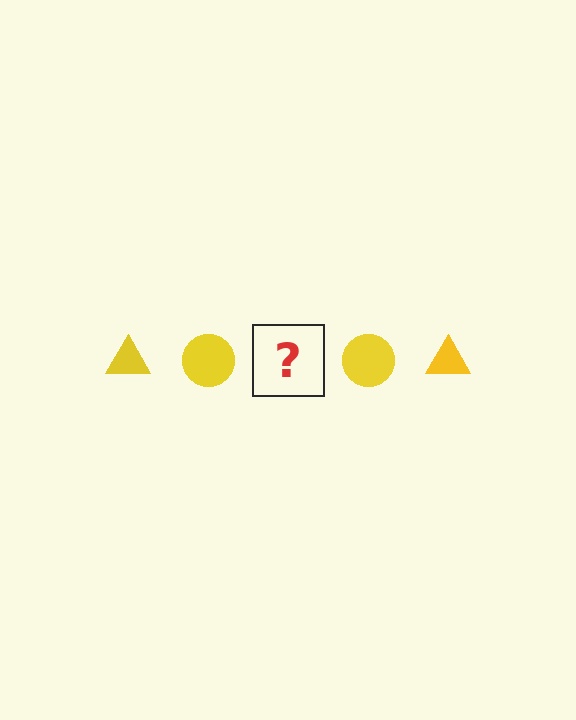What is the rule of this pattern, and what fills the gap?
The rule is that the pattern cycles through triangle, circle shapes in yellow. The gap should be filled with a yellow triangle.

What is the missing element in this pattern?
The missing element is a yellow triangle.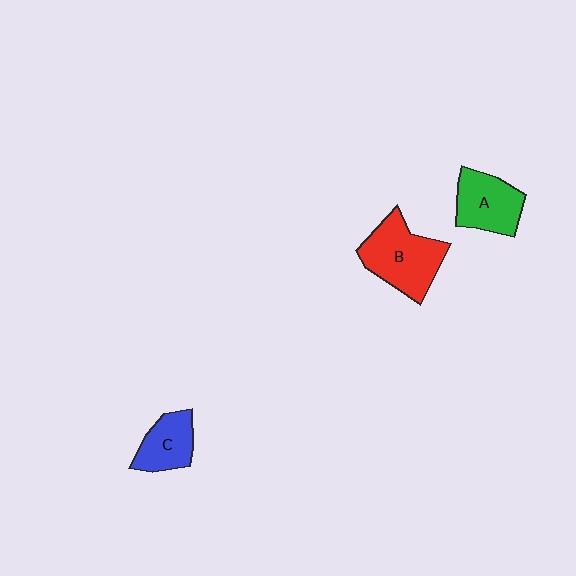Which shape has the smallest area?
Shape C (blue).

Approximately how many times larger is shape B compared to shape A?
Approximately 1.3 times.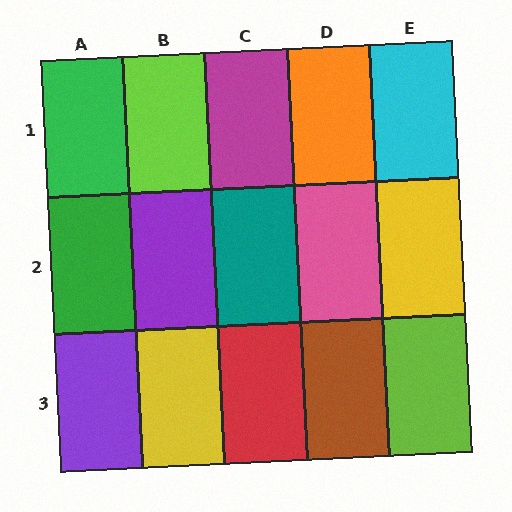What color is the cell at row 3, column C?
Red.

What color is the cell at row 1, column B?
Lime.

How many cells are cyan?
1 cell is cyan.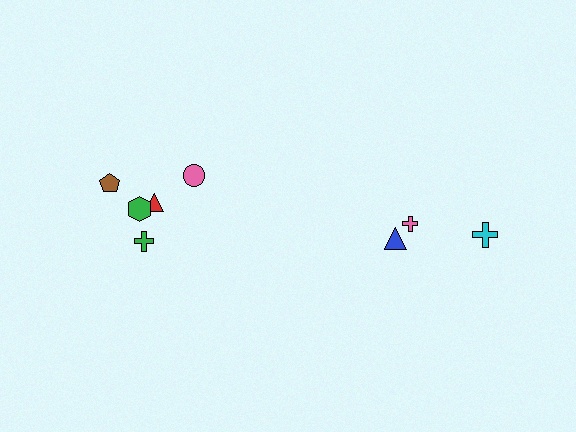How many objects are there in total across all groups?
There are 8 objects.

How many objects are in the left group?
There are 5 objects.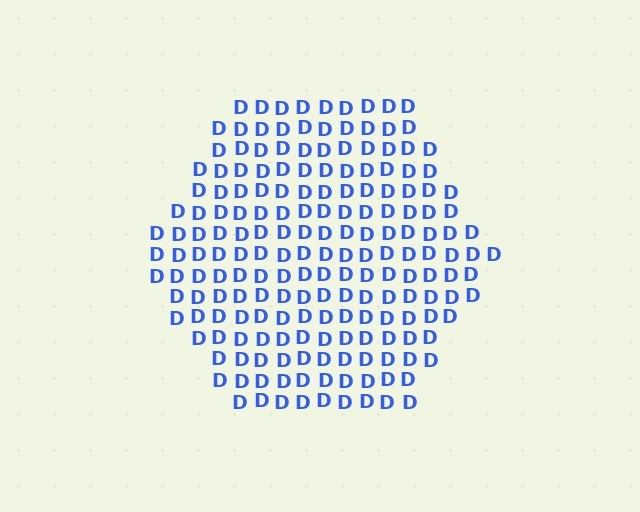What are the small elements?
The small elements are letter D's.